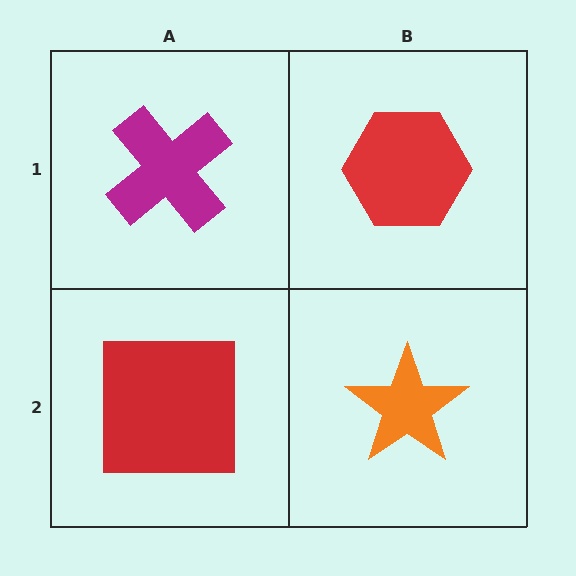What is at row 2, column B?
An orange star.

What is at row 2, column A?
A red square.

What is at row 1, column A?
A magenta cross.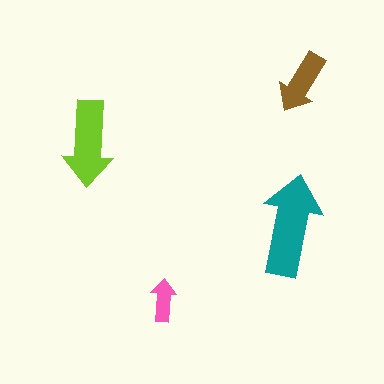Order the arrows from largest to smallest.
the teal one, the lime one, the brown one, the pink one.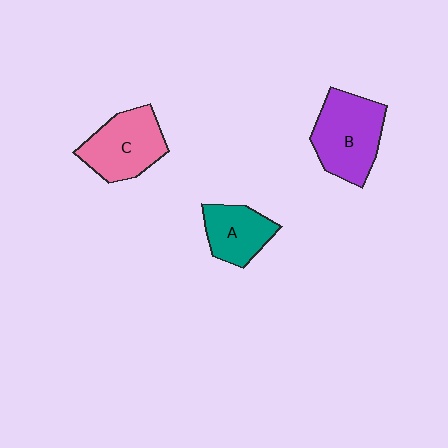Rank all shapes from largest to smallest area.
From largest to smallest: B (purple), C (pink), A (teal).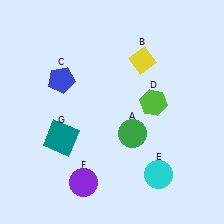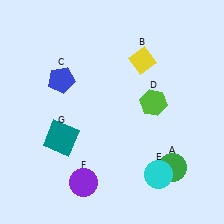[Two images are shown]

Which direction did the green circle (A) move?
The green circle (A) moved right.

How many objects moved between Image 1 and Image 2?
1 object moved between the two images.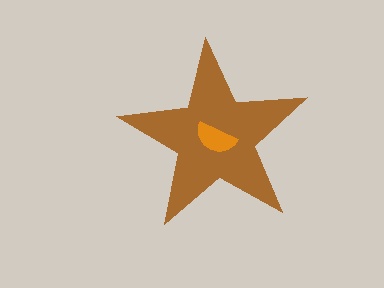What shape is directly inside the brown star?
The orange semicircle.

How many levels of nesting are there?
2.